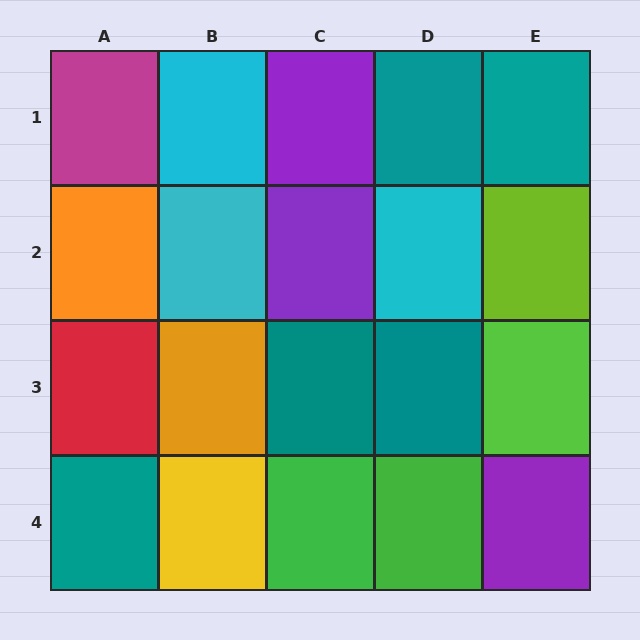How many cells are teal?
5 cells are teal.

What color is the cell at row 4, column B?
Yellow.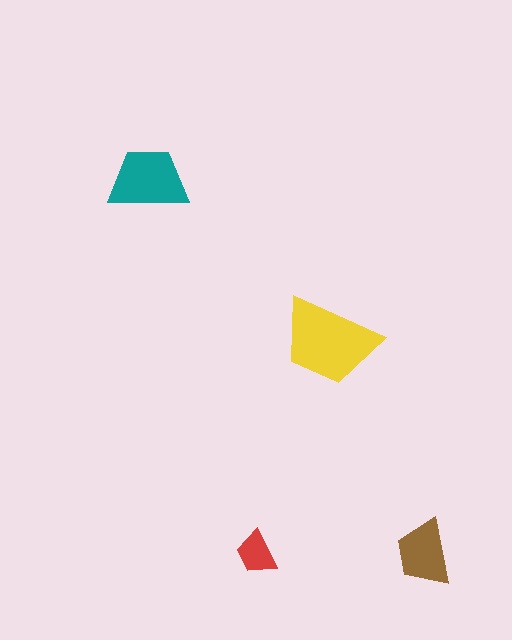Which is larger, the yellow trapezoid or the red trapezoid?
The yellow one.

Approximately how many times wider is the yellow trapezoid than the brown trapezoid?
About 1.5 times wider.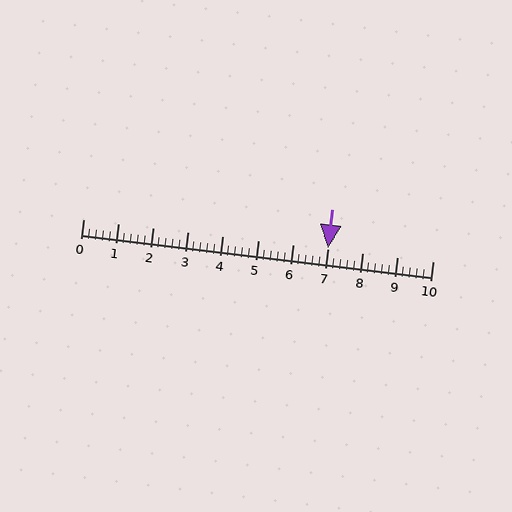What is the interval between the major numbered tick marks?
The major tick marks are spaced 1 units apart.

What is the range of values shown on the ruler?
The ruler shows values from 0 to 10.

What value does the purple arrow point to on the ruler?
The purple arrow points to approximately 7.0.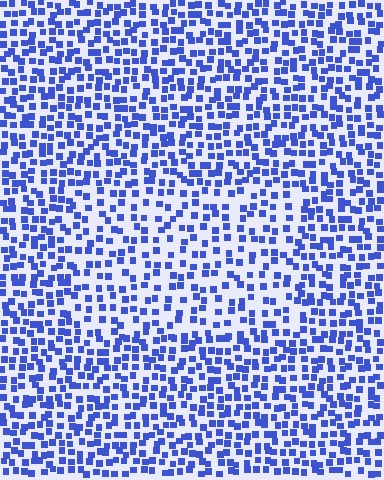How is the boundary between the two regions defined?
The boundary is defined by a change in element density (approximately 1.6x ratio). All elements are the same color, size, and shape.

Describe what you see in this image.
The image contains small blue elements arranged at two different densities. A rectangle-shaped region is visible where the elements are less densely packed than the surrounding area.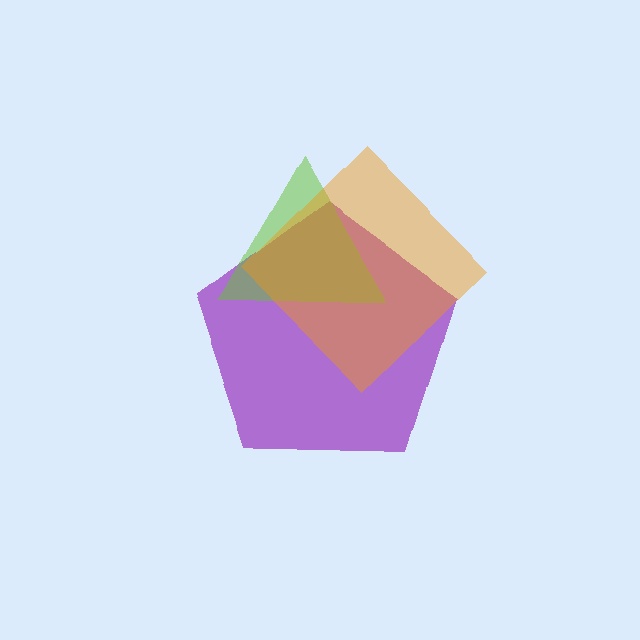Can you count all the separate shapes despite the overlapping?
Yes, there are 3 separate shapes.